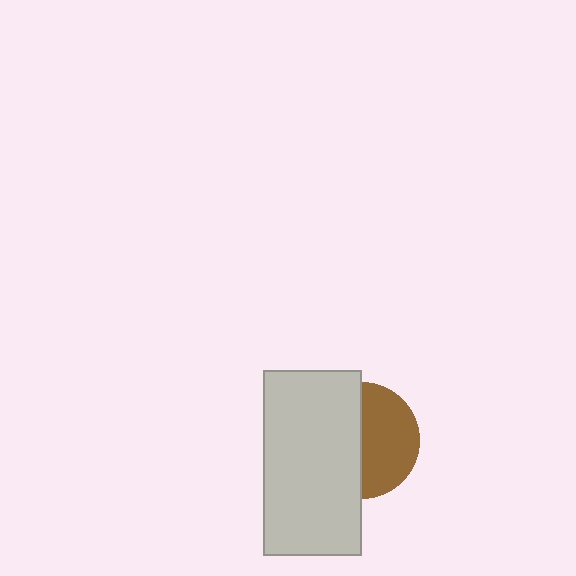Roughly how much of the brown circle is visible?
About half of it is visible (roughly 50%).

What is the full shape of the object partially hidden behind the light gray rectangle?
The partially hidden object is a brown circle.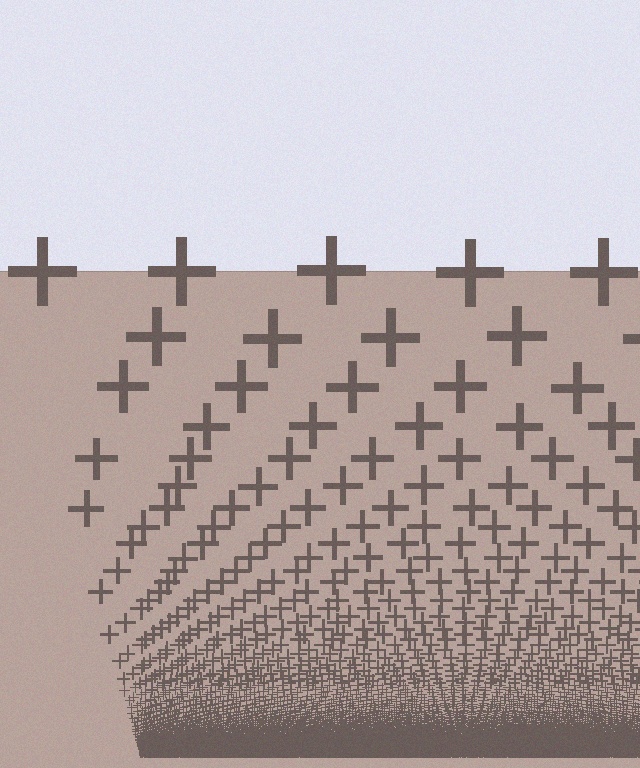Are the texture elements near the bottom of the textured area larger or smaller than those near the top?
Smaller. The gradient is inverted — elements near the bottom are smaller and denser.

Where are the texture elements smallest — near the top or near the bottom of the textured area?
Near the bottom.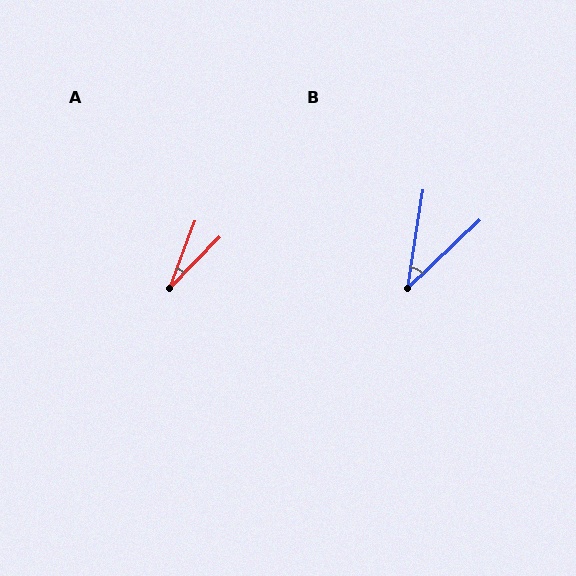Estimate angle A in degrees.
Approximately 24 degrees.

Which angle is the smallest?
A, at approximately 24 degrees.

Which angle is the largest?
B, at approximately 37 degrees.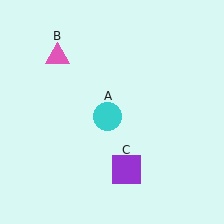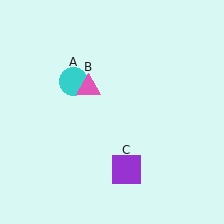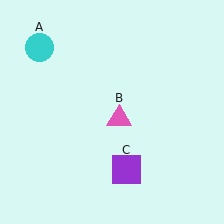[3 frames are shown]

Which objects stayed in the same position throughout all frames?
Purple square (object C) remained stationary.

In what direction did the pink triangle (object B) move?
The pink triangle (object B) moved down and to the right.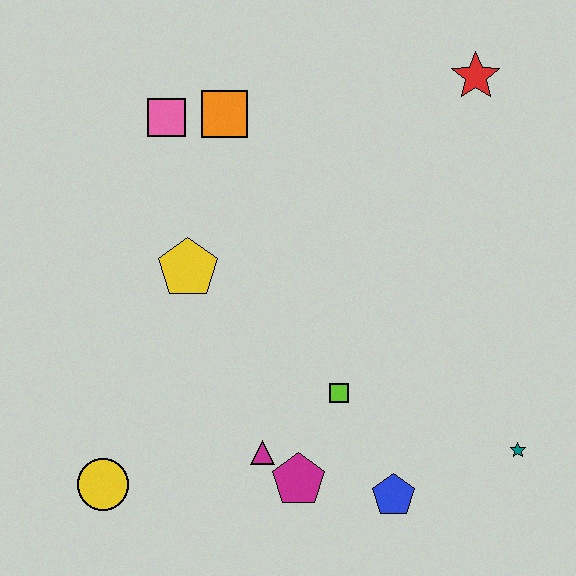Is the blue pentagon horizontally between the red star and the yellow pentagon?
Yes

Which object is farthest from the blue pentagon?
The pink square is farthest from the blue pentagon.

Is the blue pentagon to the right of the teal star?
No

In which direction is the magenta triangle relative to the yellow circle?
The magenta triangle is to the right of the yellow circle.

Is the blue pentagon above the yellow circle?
No